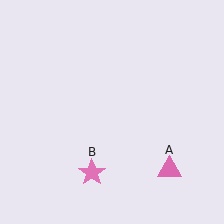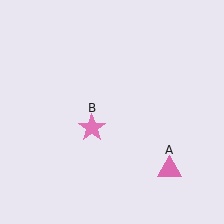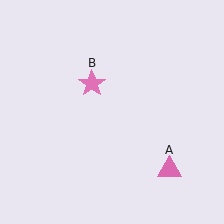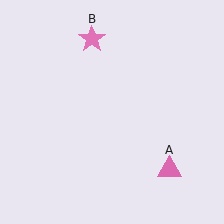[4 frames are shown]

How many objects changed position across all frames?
1 object changed position: pink star (object B).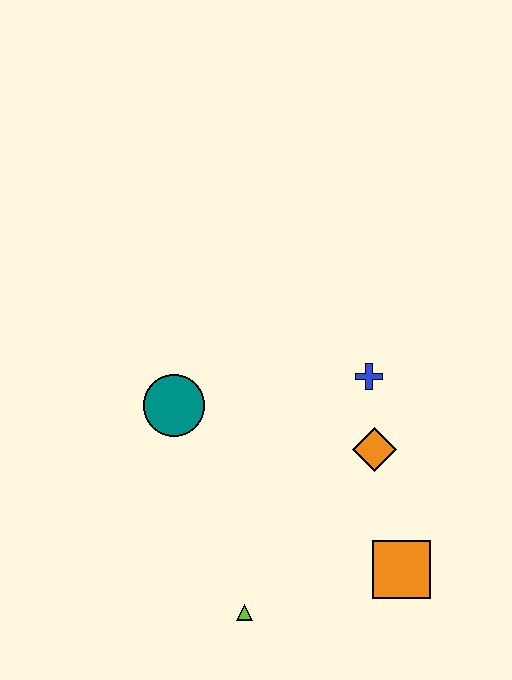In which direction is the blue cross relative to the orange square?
The blue cross is above the orange square.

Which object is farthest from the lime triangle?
The blue cross is farthest from the lime triangle.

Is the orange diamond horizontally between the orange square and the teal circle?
Yes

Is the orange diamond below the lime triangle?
No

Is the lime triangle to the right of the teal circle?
Yes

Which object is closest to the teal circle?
The blue cross is closest to the teal circle.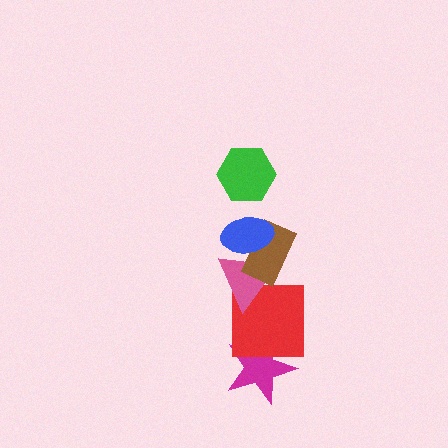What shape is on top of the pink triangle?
The brown rectangle is on top of the pink triangle.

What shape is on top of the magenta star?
The red square is on top of the magenta star.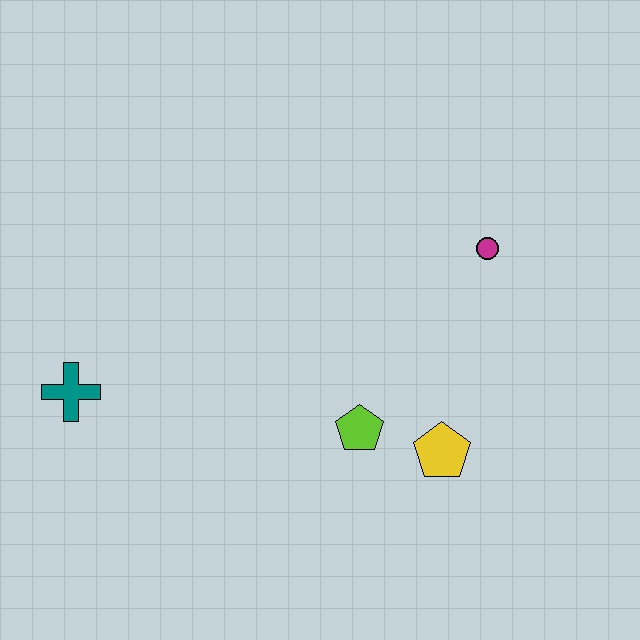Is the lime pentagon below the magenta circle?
Yes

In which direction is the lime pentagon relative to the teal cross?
The lime pentagon is to the right of the teal cross.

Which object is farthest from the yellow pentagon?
The teal cross is farthest from the yellow pentagon.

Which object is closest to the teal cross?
The lime pentagon is closest to the teal cross.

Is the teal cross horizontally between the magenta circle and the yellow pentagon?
No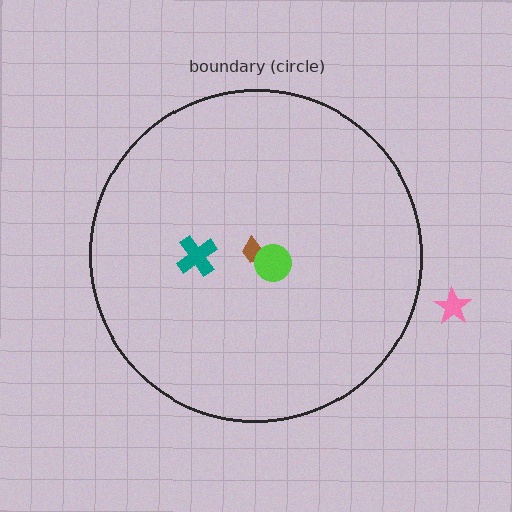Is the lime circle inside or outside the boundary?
Inside.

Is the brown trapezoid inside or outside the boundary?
Inside.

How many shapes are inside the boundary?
3 inside, 1 outside.